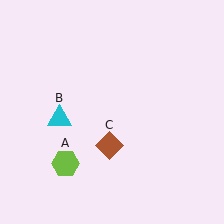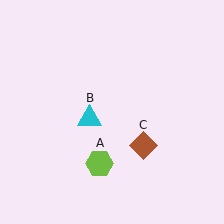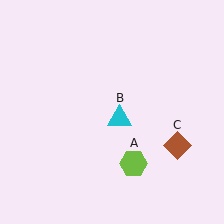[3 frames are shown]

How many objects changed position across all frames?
3 objects changed position: lime hexagon (object A), cyan triangle (object B), brown diamond (object C).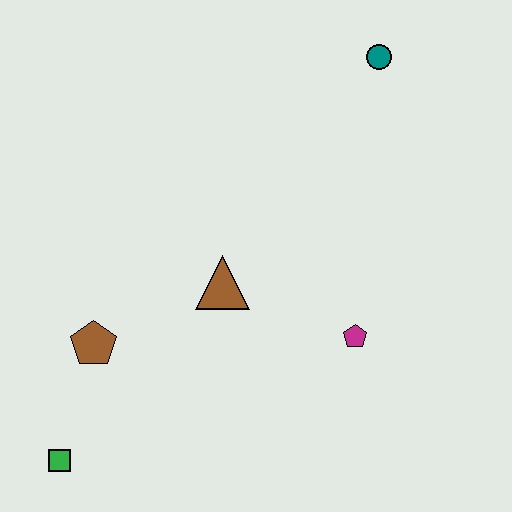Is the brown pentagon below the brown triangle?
Yes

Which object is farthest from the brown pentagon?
The teal circle is farthest from the brown pentagon.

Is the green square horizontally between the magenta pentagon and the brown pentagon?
No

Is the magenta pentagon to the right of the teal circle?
No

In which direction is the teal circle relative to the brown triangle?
The teal circle is above the brown triangle.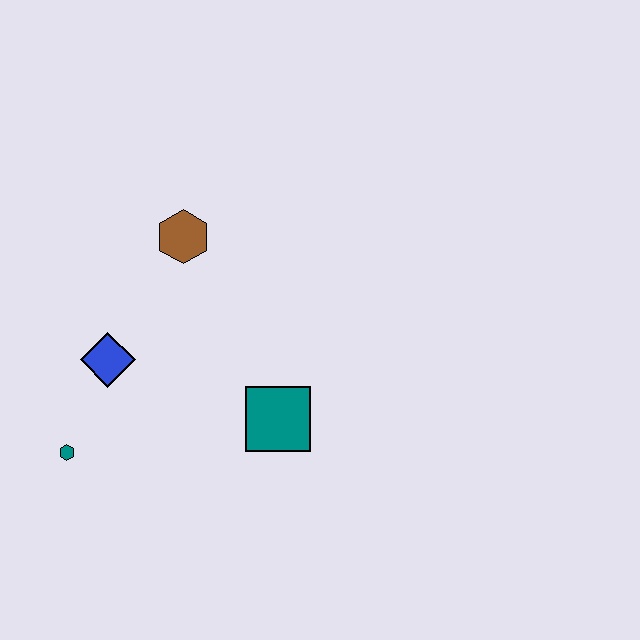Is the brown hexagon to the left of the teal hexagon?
No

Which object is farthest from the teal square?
The teal hexagon is farthest from the teal square.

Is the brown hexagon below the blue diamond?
No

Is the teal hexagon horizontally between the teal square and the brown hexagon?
No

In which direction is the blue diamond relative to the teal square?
The blue diamond is to the left of the teal square.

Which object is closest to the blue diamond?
The teal hexagon is closest to the blue diamond.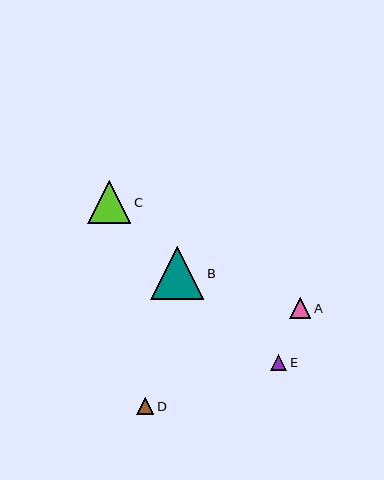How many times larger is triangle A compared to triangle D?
Triangle A is approximately 1.2 times the size of triangle D.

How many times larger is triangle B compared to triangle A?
Triangle B is approximately 2.5 times the size of triangle A.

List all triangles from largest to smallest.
From largest to smallest: B, C, A, D, E.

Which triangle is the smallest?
Triangle E is the smallest with a size of approximately 16 pixels.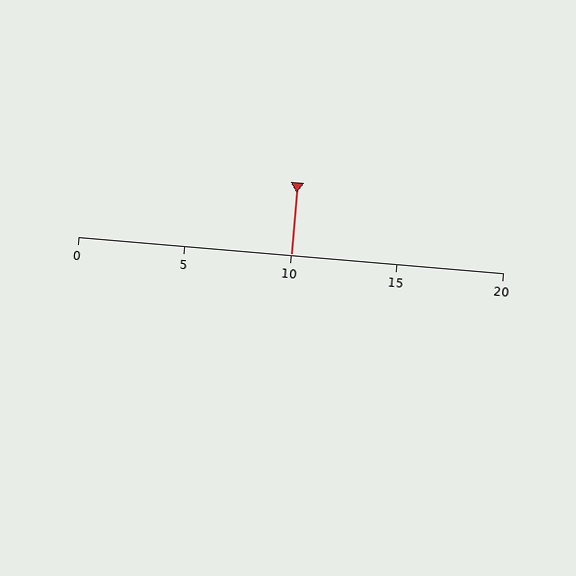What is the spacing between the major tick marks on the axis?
The major ticks are spaced 5 apart.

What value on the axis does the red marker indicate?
The marker indicates approximately 10.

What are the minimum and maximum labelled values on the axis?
The axis runs from 0 to 20.